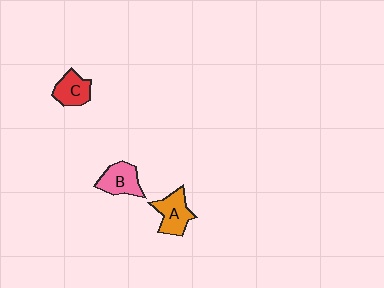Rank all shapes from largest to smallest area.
From largest to smallest: A (orange), B (pink), C (red).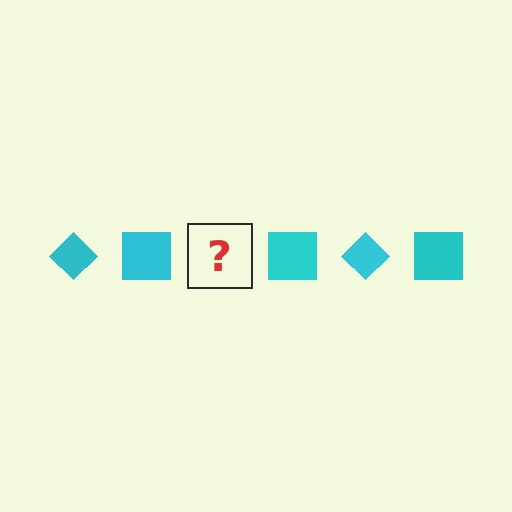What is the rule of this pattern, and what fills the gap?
The rule is that the pattern cycles through diamond, square shapes in cyan. The gap should be filled with a cyan diamond.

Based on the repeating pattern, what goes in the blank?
The blank should be a cyan diamond.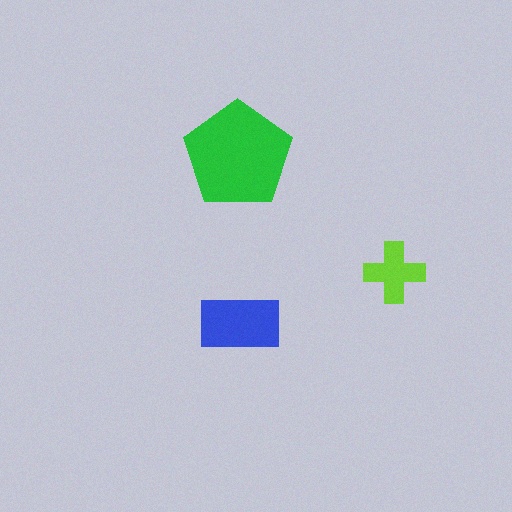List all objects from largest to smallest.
The green pentagon, the blue rectangle, the lime cross.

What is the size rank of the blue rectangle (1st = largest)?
2nd.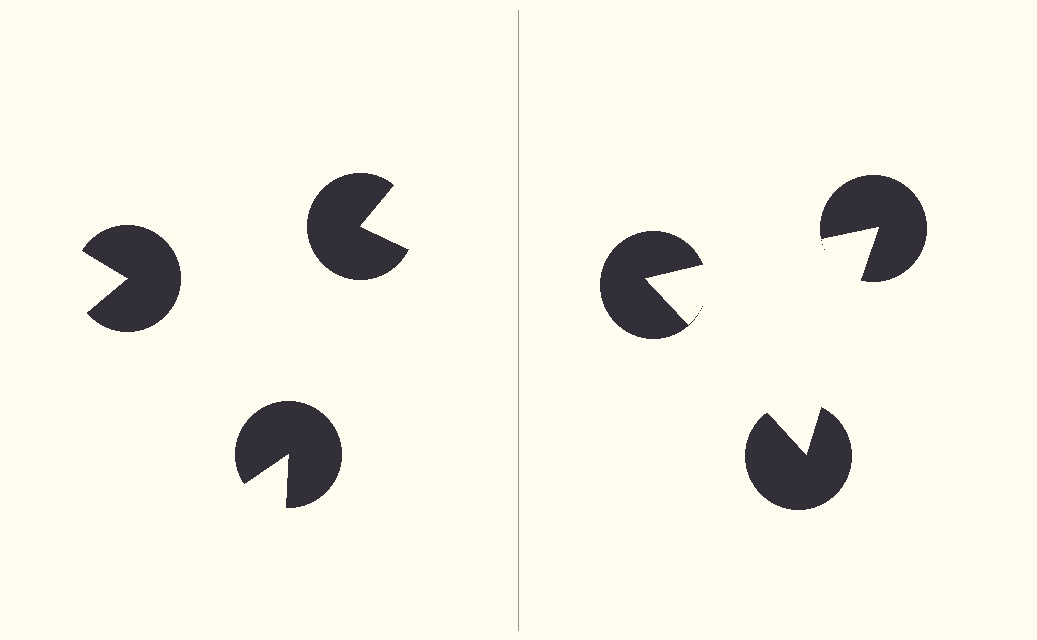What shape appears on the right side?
An illusory triangle.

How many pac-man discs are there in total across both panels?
6 — 3 on each side.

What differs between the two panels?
The pac-man discs are positioned identically on both sides; only the wedge orientations differ. On the right they align to a triangle; on the left they are misaligned.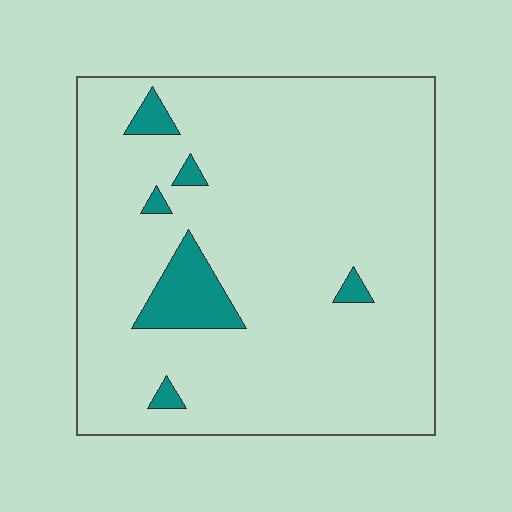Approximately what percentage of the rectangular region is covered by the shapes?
Approximately 10%.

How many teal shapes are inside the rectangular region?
6.